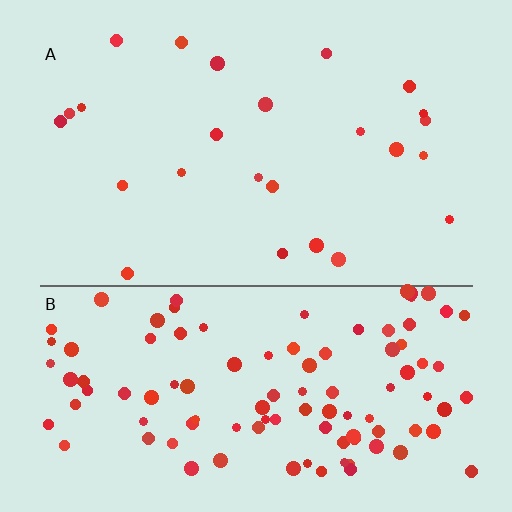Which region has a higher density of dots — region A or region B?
B (the bottom).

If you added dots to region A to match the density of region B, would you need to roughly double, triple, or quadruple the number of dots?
Approximately quadruple.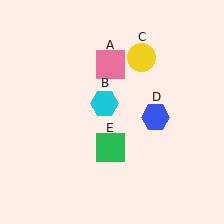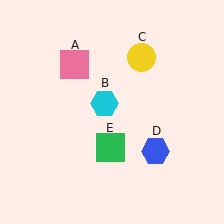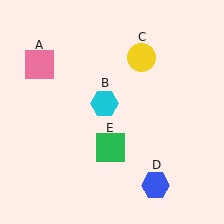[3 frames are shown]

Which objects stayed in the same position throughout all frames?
Cyan hexagon (object B) and yellow circle (object C) and green square (object E) remained stationary.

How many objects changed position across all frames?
2 objects changed position: pink square (object A), blue hexagon (object D).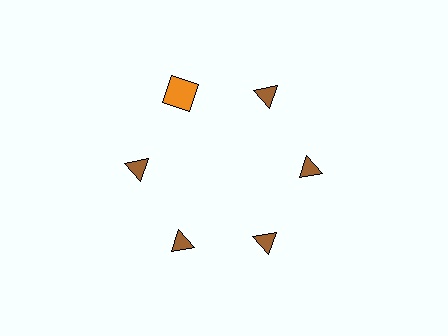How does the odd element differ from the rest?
It differs in both color (orange instead of brown) and shape (square instead of triangle).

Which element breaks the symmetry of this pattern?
The orange square at roughly the 11 o'clock position breaks the symmetry. All other shapes are brown triangles.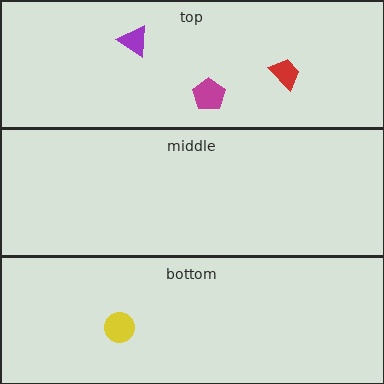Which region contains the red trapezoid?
The top region.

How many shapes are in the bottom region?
1.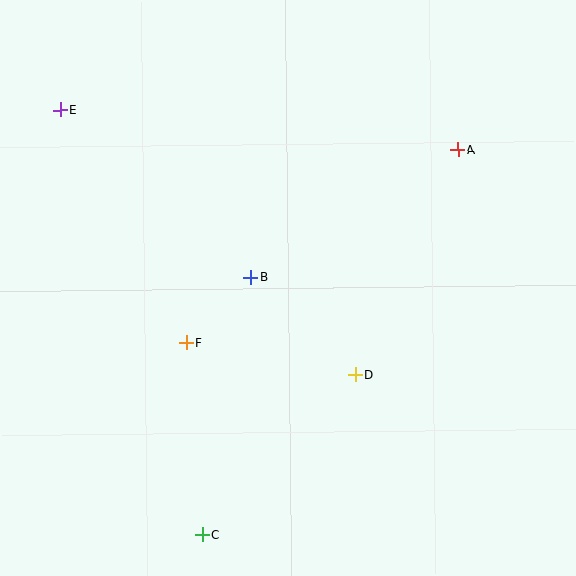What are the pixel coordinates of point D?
Point D is at (355, 375).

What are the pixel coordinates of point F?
Point F is at (186, 343).